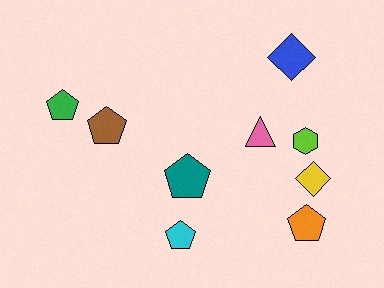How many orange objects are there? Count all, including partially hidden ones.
There is 1 orange object.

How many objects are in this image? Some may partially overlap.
There are 9 objects.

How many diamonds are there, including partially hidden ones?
There are 2 diamonds.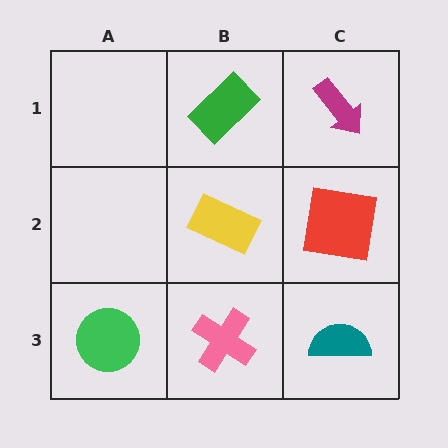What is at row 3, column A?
A green circle.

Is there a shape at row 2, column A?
No, that cell is empty.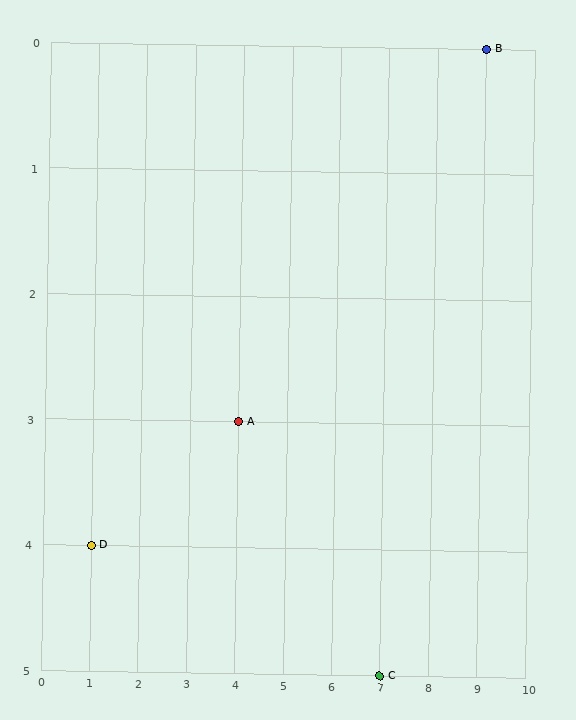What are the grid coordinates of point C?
Point C is at grid coordinates (7, 5).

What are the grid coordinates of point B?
Point B is at grid coordinates (9, 0).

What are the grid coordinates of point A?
Point A is at grid coordinates (4, 3).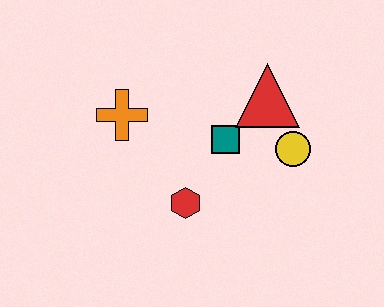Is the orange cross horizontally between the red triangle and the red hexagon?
No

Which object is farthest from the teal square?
The orange cross is farthest from the teal square.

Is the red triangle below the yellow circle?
No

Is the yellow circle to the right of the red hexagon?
Yes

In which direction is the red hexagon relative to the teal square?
The red hexagon is below the teal square.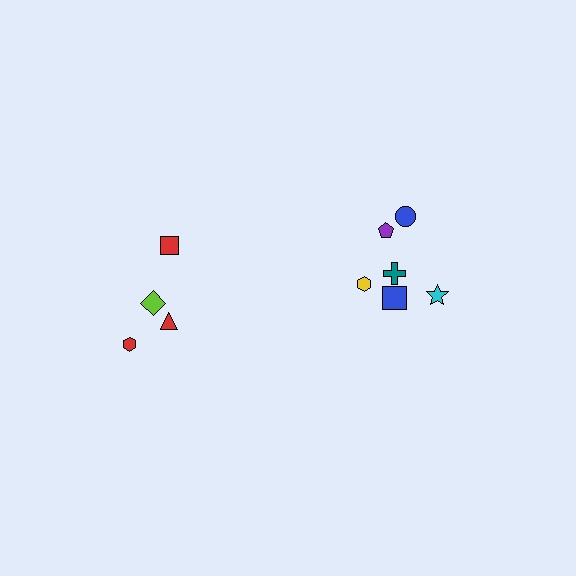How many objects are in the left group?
There are 4 objects.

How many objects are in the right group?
There are 6 objects.